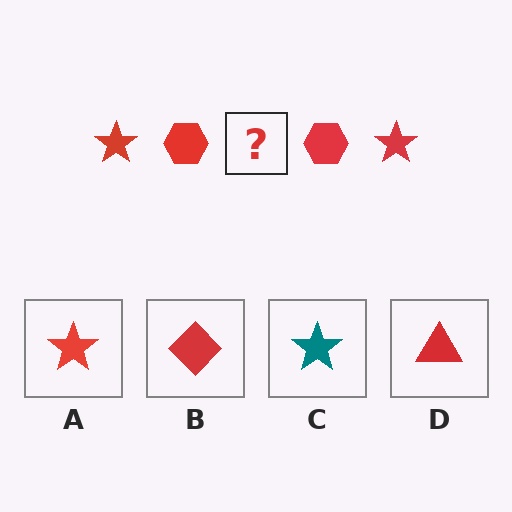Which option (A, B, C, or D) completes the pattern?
A.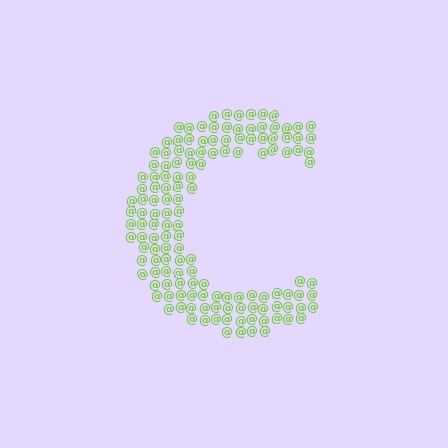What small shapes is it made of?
It is made of small at signs.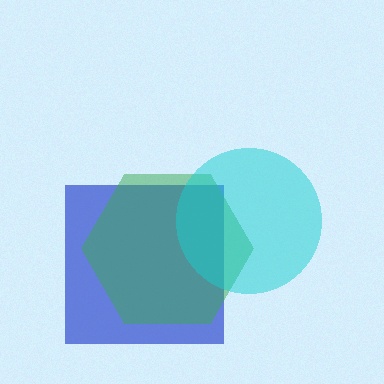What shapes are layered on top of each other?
The layered shapes are: a blue square, a green hexagon, a cyan circle.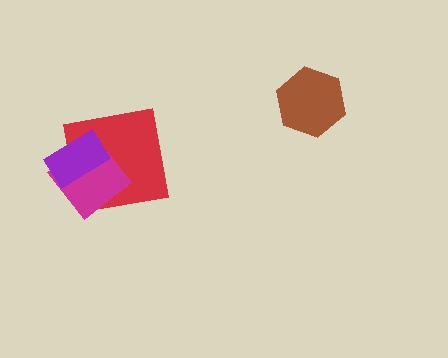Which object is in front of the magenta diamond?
The purple rectangle is in front of the magenta diamond.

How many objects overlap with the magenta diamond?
2 objects overlap with the magenta diamond.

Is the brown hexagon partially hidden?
No, no other shape covers it.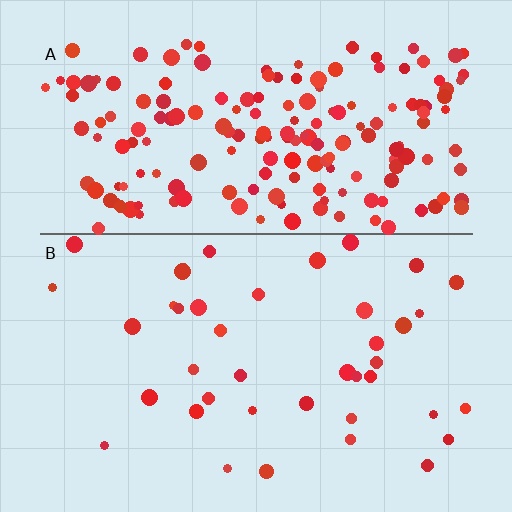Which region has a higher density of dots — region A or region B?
A (the top).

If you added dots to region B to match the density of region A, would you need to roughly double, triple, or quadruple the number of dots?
Approximately quadruple.